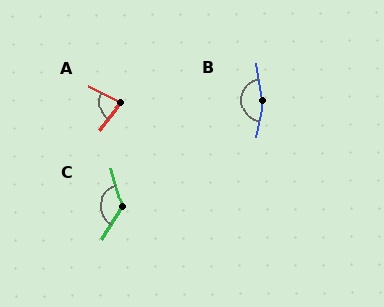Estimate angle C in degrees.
Approximately 133 degrees.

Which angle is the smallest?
A, at approximately 79 degrees.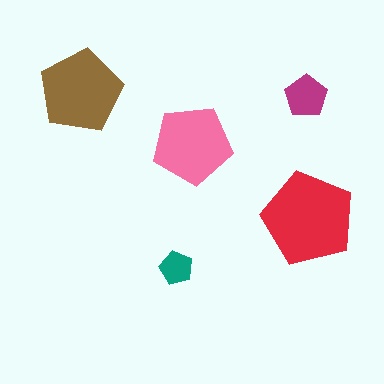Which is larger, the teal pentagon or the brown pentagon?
The brown one.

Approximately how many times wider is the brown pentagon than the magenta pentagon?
About 2 times wider.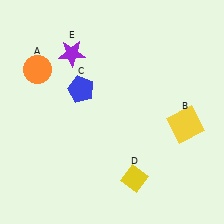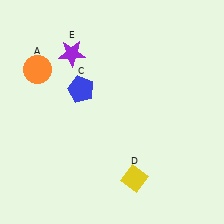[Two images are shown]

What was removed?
The yellow square (B) was removed in Image 2.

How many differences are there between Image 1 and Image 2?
There is 1 difference between the two images.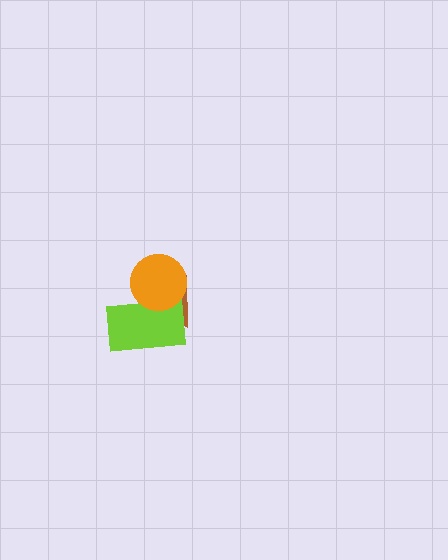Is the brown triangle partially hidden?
Yes, it is partially covered by another shape.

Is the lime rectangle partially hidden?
Yes, it is partially covered by another shape.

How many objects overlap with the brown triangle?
2 objects overlap with the brown triangle.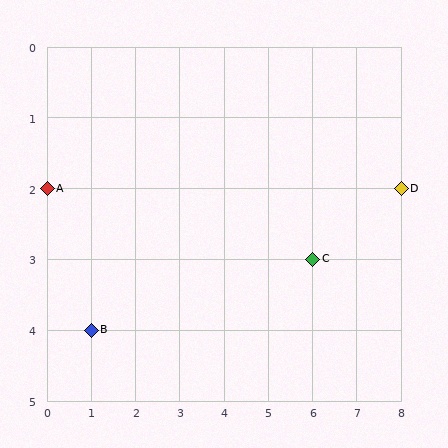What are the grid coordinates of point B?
Point B is at grid coordinates (1, 4).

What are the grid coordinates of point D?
Point D is at grid coordinates (8, 2).